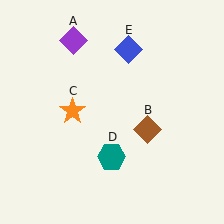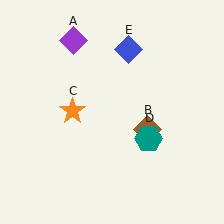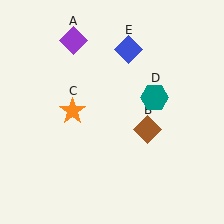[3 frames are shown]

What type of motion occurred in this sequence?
The teal hexagon (object D) rotated counterclockwise around the center of the scene.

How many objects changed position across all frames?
1 object changed position: teal hexagon (object D).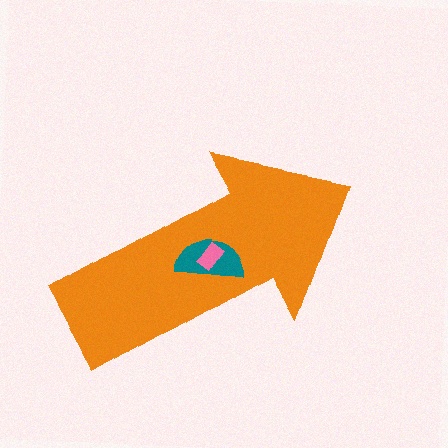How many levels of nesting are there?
3.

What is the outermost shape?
The orange arrow.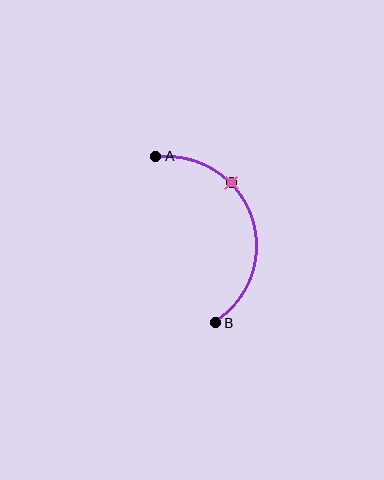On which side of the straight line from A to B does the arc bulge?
The arc bulges to the right of the straight line connecting A and B.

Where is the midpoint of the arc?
The arc midpoint is the point on the curve farthest from the straight line joining A and B. It sits to the right of that line.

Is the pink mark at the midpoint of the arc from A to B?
No. The pink mark lies on the arc but is closer to endpoint A. The arc midpoint would be at the point on the curve equidistant along the arc from both A and B.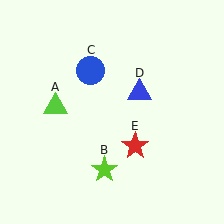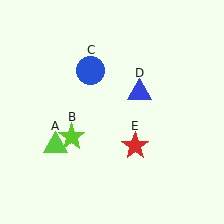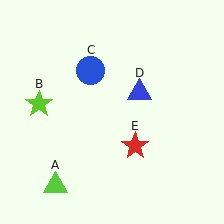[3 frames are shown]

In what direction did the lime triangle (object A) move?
The lime triangle (object A) moved down.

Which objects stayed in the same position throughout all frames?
Blue circle (object C) and blue triangle (object D) and red star (object E) remained stationary.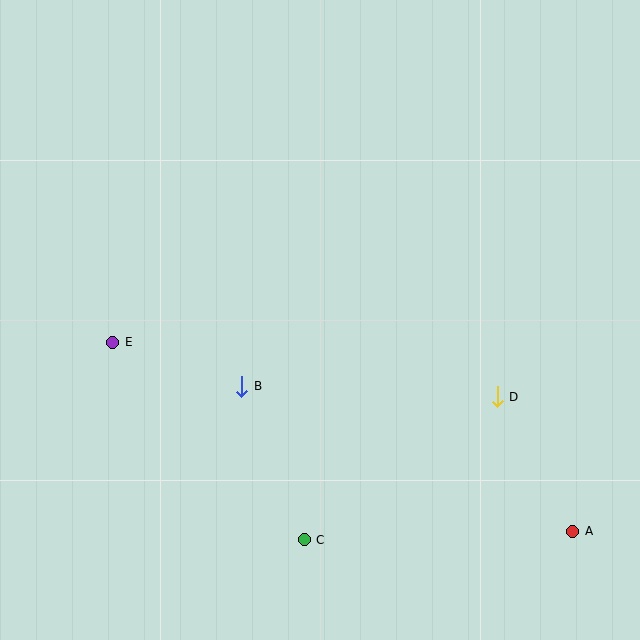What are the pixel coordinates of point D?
Point D is at (497, 397).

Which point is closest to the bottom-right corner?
Point A is closest to the bottom-right corner.